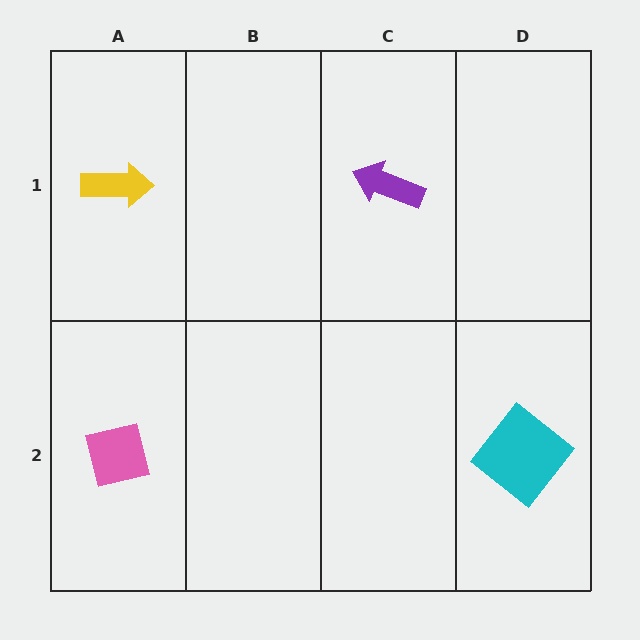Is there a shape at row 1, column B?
No, that cell is empty.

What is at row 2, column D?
A cyan diamond.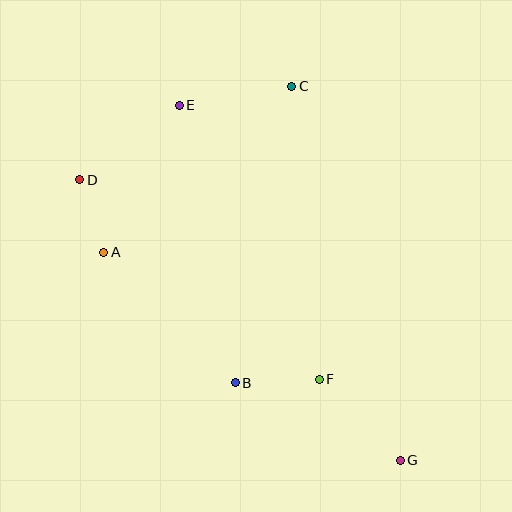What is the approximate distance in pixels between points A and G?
The distance between A and G is approximately 362 pixels.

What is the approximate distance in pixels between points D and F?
The distance between D and F is approximately 311 pixels.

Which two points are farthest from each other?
Points D and G are farthest from each other.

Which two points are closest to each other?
Points A and D are closest to each other.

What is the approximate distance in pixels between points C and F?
The distance between C and F is approximately 294 pixels.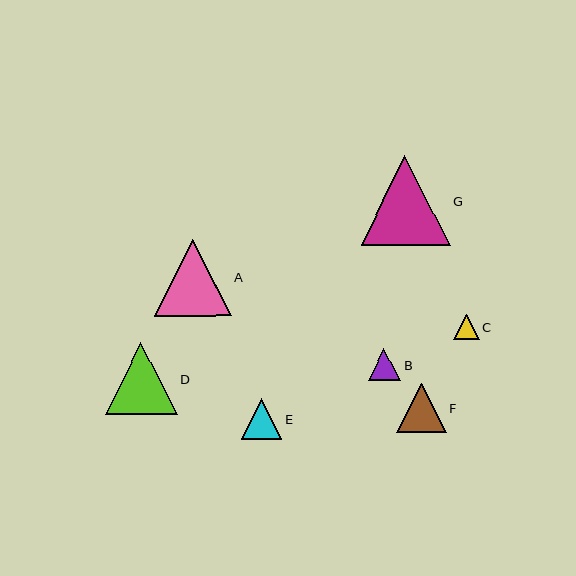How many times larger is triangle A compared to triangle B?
Triangle A is approximately 2.4 times the size of triangle B.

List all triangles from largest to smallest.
From largest to smallest: G, A, D, F, E, B, C.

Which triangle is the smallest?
Triangle C is the smallest with a size of approximately 26 pixels.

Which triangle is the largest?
Triangle G is the largest with a size of approximately 90 pixels.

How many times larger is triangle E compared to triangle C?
Triangle E is approximately 1.6 times the size of triangle C.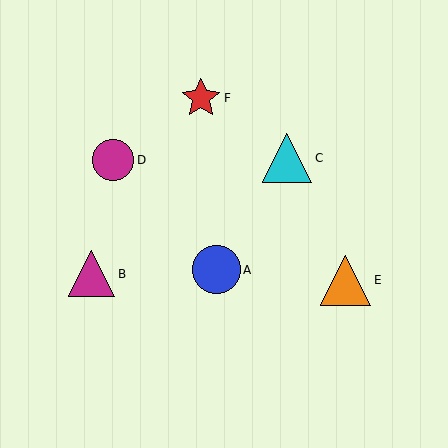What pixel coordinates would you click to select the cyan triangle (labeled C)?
Click at (287, 158) to select the cyan triangle C.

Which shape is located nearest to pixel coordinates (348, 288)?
The orange triangle (labeled E) at (345, 280) is nearest to that location.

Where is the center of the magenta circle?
The center of the magenta circle is at (113, 160).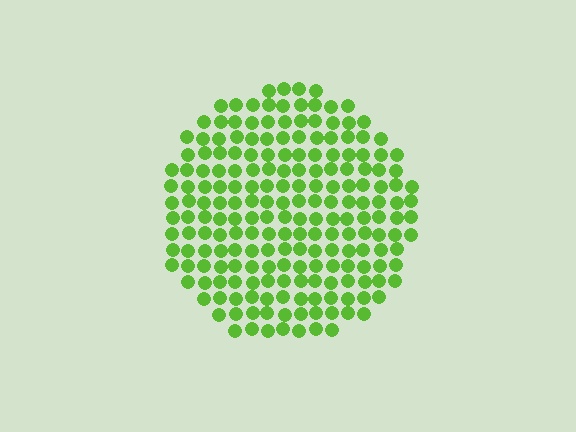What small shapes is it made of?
It is made of small circles.